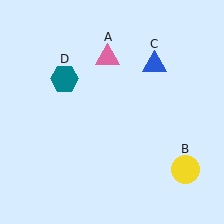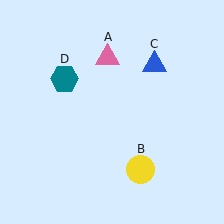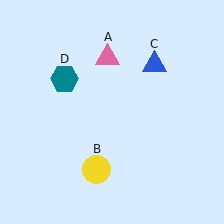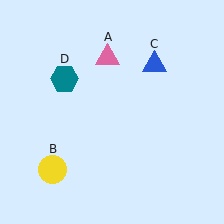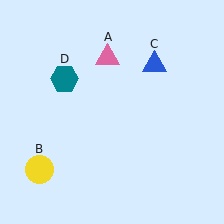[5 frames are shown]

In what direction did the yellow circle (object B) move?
The yellow circle (object B) moved left.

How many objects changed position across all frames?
1 object changed position: yellow circle (object B).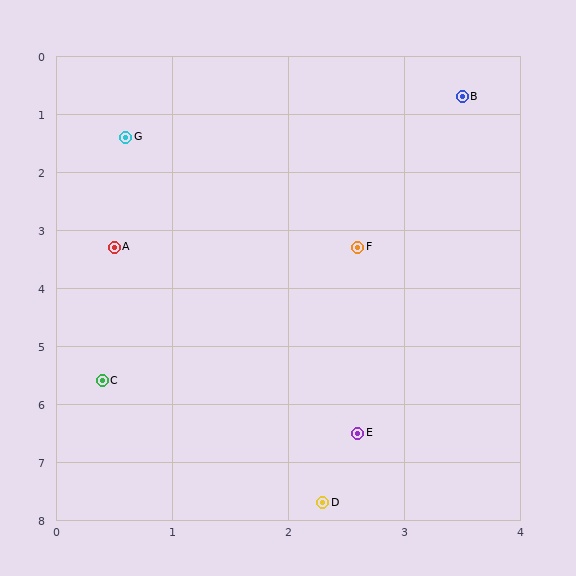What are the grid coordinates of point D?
Point D is at approximately (2.3, 7.7).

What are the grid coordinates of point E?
Point E is at approximately (2.6, 6.5).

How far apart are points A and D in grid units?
Points A and D are about 4.8 grid units apart.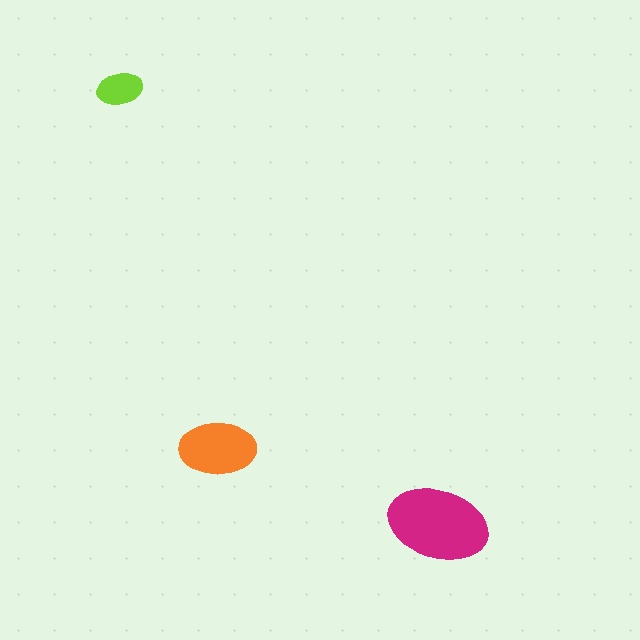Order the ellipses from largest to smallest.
the magenta one, the orange one, the lime one.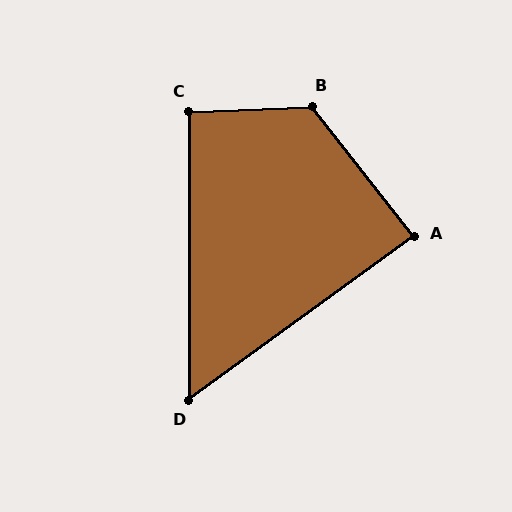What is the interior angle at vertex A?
Approximately 88 degrees (approximately right).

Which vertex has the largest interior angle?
B, at approximately 126 degrees.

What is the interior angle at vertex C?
Approximately 92 degrees (approximately right).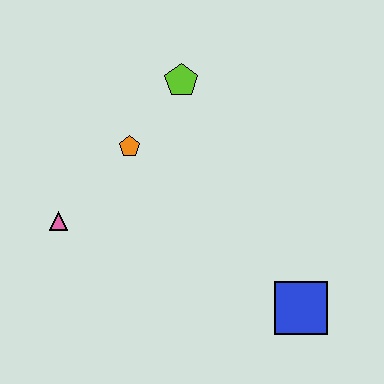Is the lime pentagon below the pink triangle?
No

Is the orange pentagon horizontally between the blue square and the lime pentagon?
No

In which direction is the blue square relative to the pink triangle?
The blue square is to the right of the pink triangle.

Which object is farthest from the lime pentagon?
The blue square is farthest from the lime pentagon.